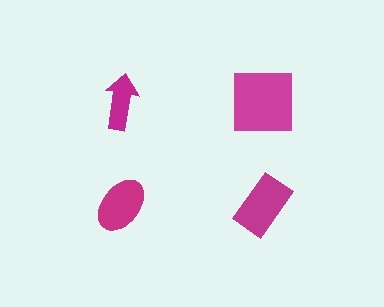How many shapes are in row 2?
2 shapes.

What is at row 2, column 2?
A magenta rectangle.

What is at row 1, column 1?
A magenta arrow.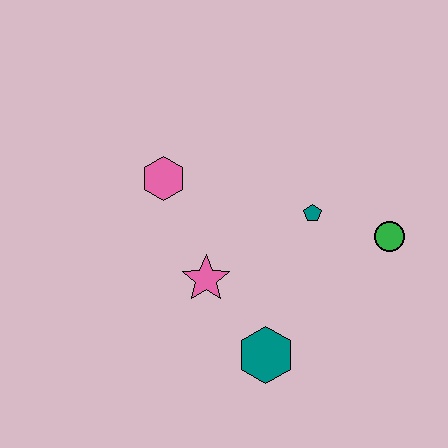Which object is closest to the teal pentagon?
The green circle is closest to the teal pentagon.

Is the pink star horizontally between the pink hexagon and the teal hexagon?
Yes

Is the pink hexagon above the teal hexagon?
Yes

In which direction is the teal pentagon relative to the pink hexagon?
The teal pentagon is to the right of the pink hexagon.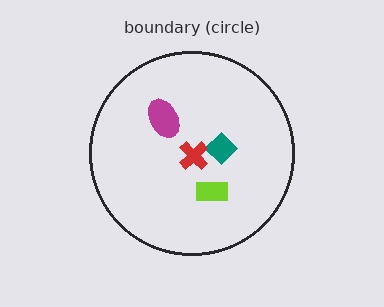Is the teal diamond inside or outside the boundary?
Inside.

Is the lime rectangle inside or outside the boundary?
Inside.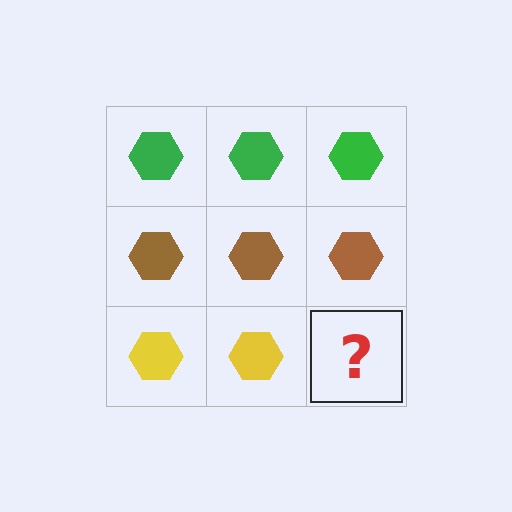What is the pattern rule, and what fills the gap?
The rule is that each row has a consistent color. The gap should be filled with a yellow hexagon.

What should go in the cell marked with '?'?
The missing cell should contain a yellow hexagon.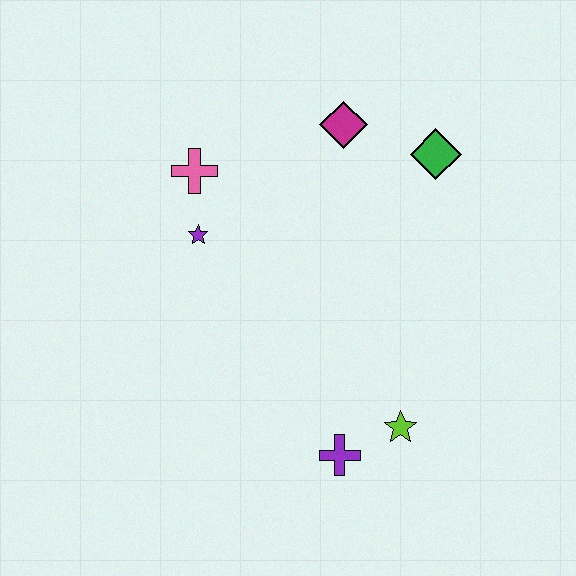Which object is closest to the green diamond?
The magenta diamond is closest to the green diamond.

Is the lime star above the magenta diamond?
No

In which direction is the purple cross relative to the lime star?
The purple cross is to the left of the lime star.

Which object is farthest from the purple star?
The lime star is farthest from the purple star.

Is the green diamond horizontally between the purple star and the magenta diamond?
No